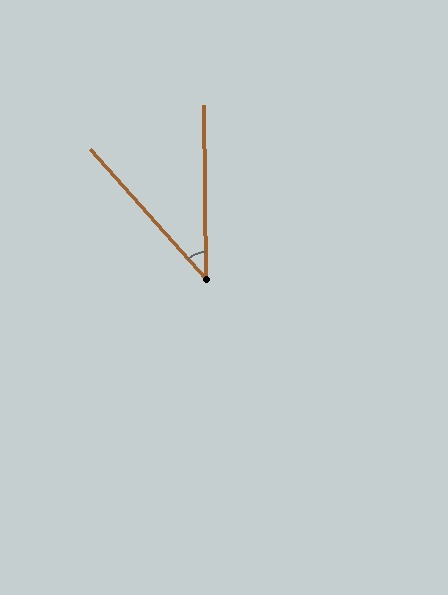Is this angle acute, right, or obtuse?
It is acute.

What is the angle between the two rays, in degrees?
Approximately 41 degrees.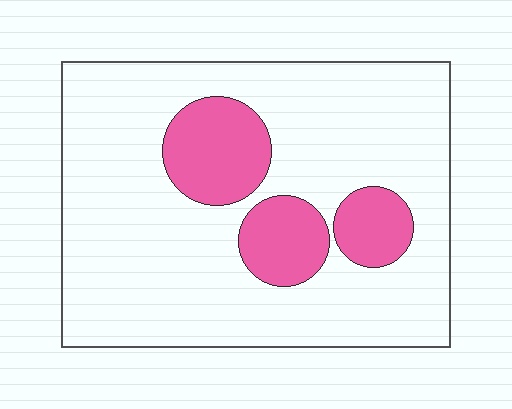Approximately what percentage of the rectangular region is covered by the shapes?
Approximately 20%.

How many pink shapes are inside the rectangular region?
3.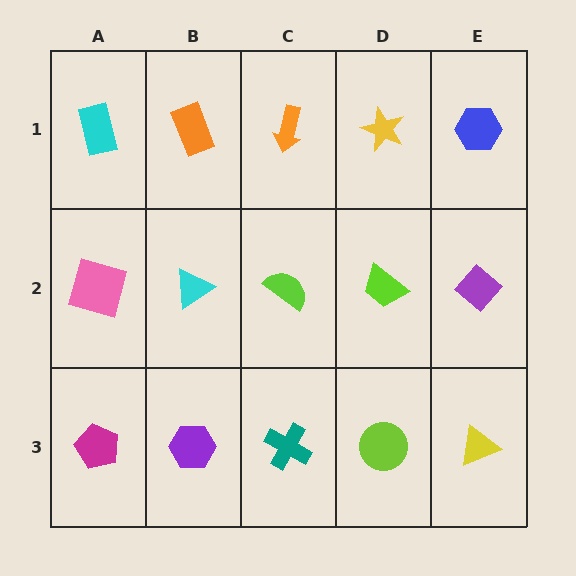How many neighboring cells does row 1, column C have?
3.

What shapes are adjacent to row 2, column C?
An orange arrow (row 1, column C), a teal cross (row 3, column C), a cyan triangle (row 2, column B), a lime trapezoid (row 2, column D).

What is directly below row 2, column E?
A yellow triangle.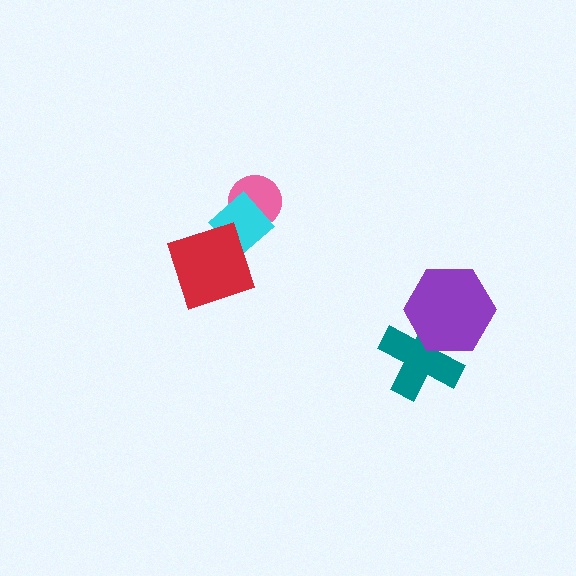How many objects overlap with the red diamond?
1 object overlaps with the red diamond.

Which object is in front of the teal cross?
The purple hexagon is in front of the teal cross.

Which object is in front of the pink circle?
The cyan diamond is in front of the pink circle.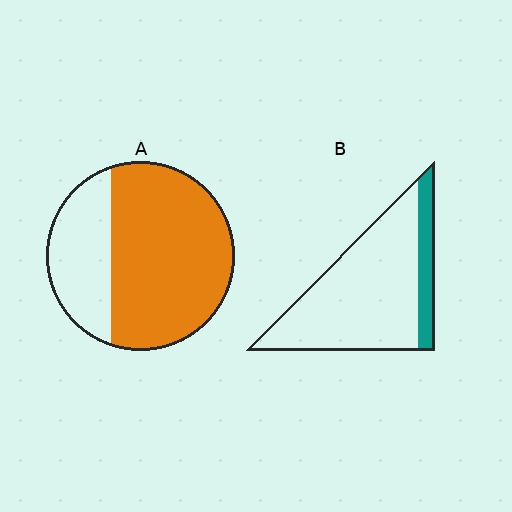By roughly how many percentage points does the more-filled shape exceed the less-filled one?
By roughly 50 percentage points (A over B).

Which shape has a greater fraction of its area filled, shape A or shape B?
Shape A.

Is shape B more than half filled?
No.